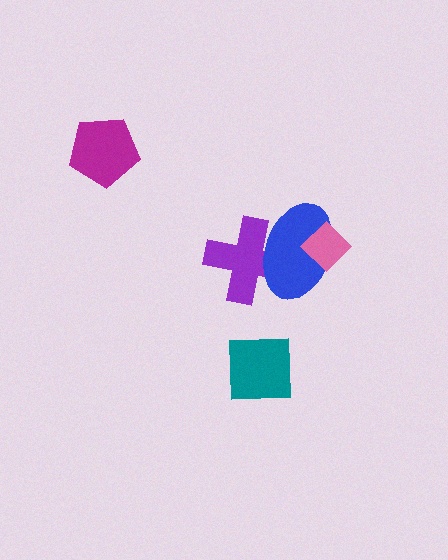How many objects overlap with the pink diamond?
1 object overlaps with the pink diamond.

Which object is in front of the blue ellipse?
The pink diamond is in front of the blue ellipse.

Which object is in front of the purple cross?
The blue ellipse is in front of the purple cross.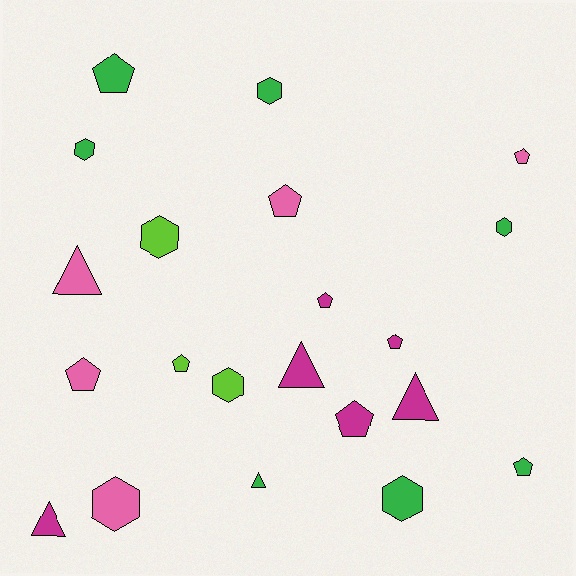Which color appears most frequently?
Green, with 7 objects.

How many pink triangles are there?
There is 1 pink triangle.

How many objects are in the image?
There are 21 objects.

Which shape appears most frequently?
Pentagon, with 9 objects.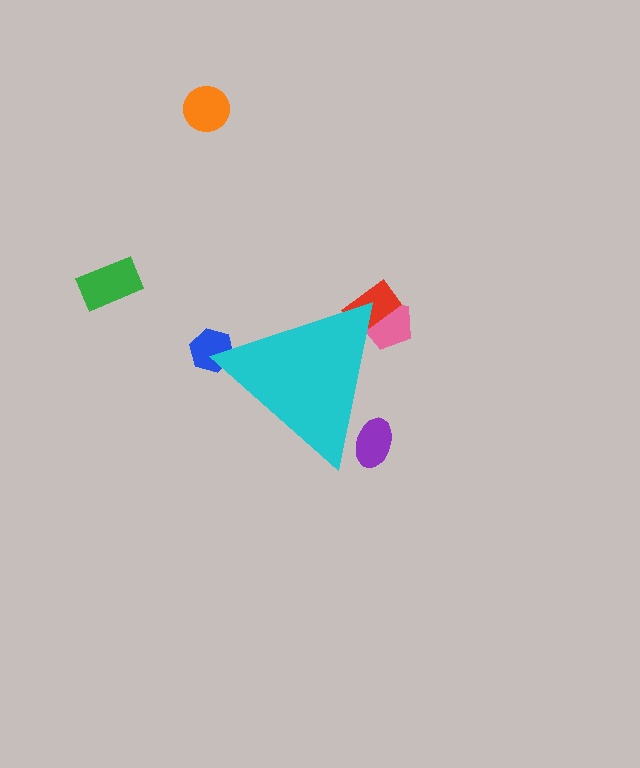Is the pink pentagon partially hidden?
Yes, the pink pentagon is partially hidden behind the cyan triangle.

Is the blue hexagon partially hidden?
Yes, the blue hexagon is partially hidden behind the cyan triangle.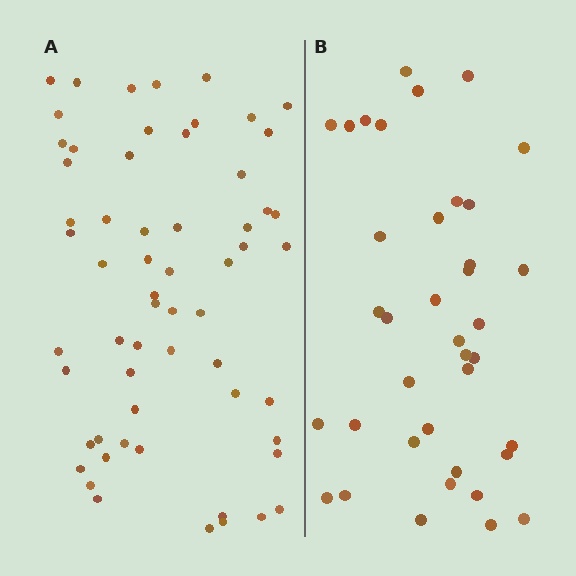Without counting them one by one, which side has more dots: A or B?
Region A (the left region) has more dots.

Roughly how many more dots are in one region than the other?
Region A has approximately 20 more dots than region B.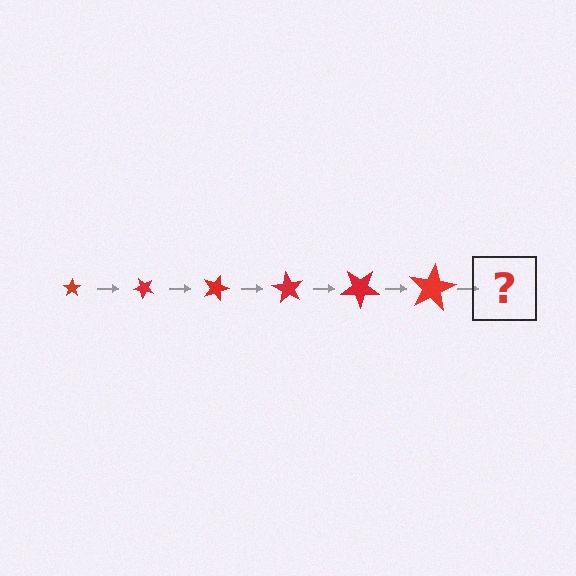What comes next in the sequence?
The next element should be a star, larger than the previous one and rotated 270 degrees from the start.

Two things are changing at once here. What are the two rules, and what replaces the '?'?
The two rules are that the star grows larger each step and it rotates 45 degrees each step. The '?' should be a star, larger than the previous one and rotated 270 degrees from the start.